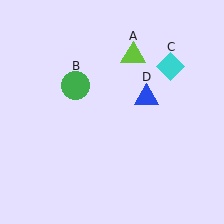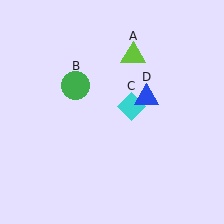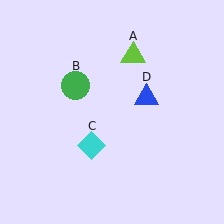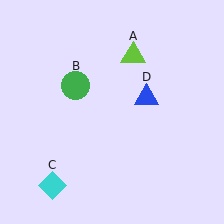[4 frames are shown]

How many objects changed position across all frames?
1 object changed position: cyan diamond (object C).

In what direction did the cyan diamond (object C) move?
The cyan diamond (object C) moved down and to the left.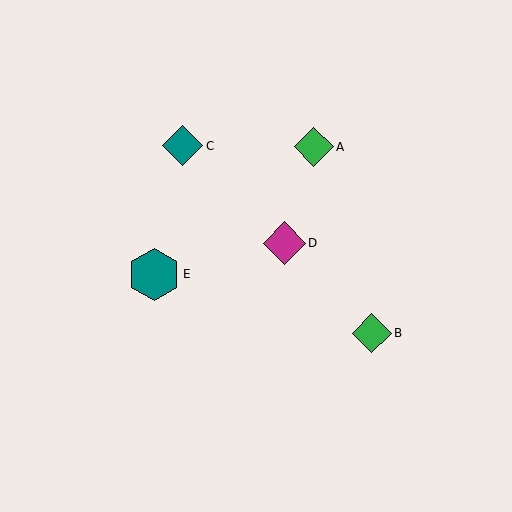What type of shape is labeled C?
Shape C is a teal diamond.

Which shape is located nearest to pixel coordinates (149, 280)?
The teal hexagon (labeled E) at (154, 274) is nearest to that location.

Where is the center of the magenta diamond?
The center of the magenta diamond is at (284, 243).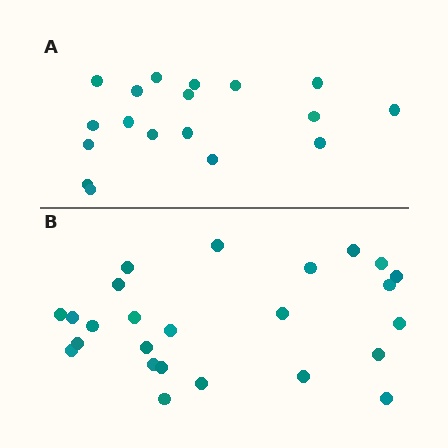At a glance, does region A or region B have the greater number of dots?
Region B (the bottom region) has more dots.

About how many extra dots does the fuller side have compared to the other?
Region B has roughly 8 or so more dots than region A.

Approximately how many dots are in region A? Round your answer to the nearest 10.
About 20 dots. (The exact count is 18, which rounds to 20.)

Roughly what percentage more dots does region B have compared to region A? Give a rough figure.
About 40% more.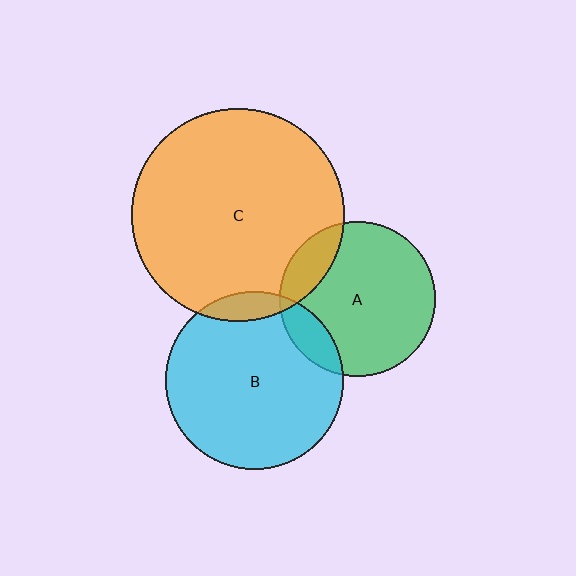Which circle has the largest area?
Circle C (orange).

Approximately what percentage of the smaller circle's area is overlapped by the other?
Approximately 10%.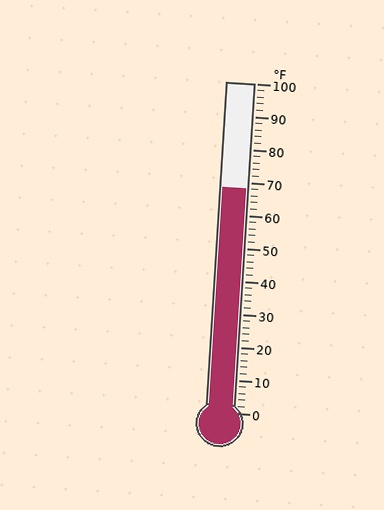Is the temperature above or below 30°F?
The temperature is above 30°F.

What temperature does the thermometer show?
The thermometer shows approximately 68°F.